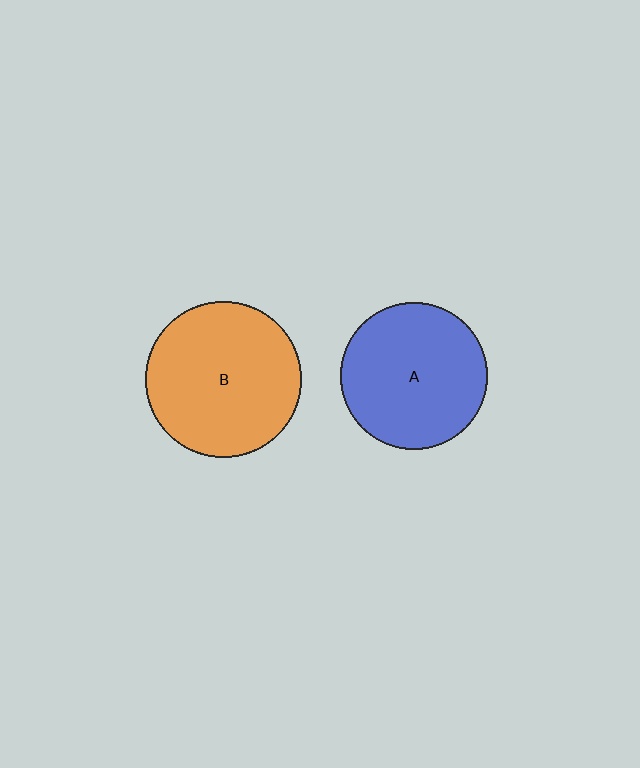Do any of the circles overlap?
No, none of the circles overlap.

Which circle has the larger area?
Circle B (orange).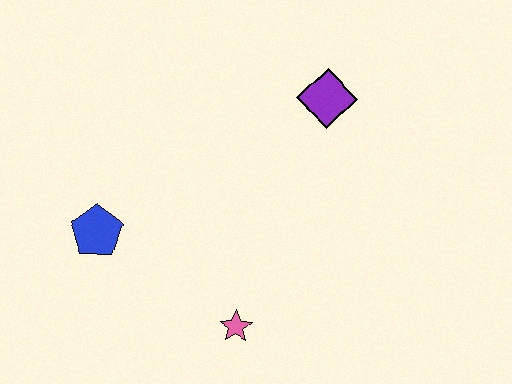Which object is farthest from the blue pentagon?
The purple diamond is farthest from the blue pentagon.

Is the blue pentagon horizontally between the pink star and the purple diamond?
No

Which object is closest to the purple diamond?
The pink star is closest to the purple diamond.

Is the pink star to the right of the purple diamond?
No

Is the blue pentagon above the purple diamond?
No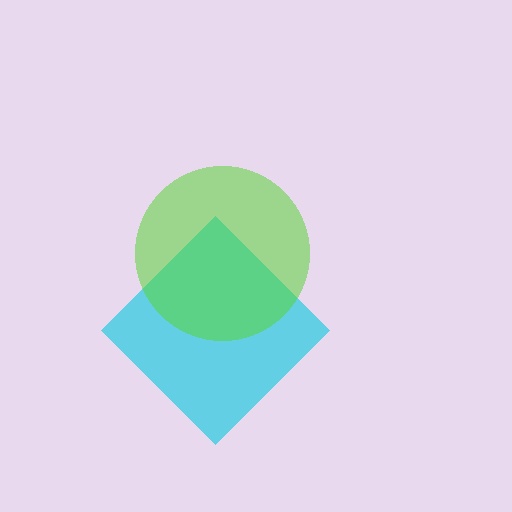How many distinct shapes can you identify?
There are 2 distinct shapes: a cyan diamond, a lime circle.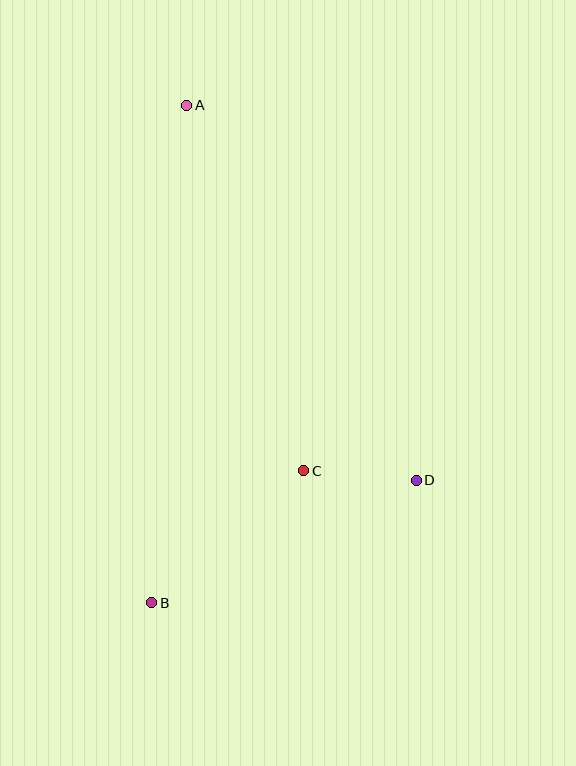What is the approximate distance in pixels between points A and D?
The distance between A and D is approximately 440 pixels.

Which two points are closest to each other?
Points C and D are closest to each other.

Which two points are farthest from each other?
Points A and B are farthest from each other.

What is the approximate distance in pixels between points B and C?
The distance between B and C is approximately 201 pixels.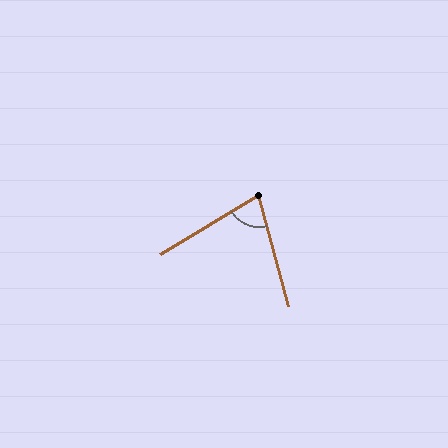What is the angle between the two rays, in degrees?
Approximately 74 degrees.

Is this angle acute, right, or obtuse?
It is acute.